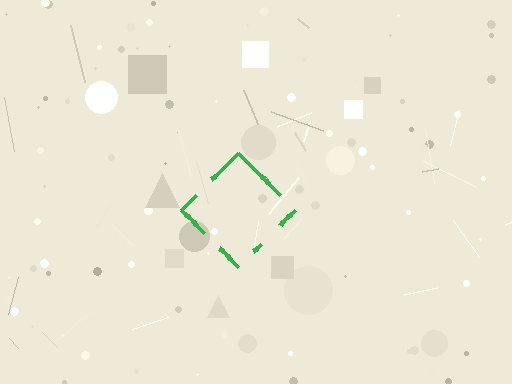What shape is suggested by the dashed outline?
The dashed outline suggests a diamond.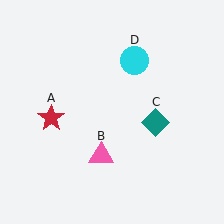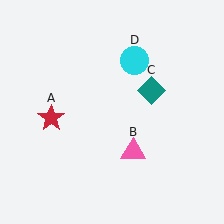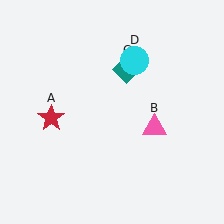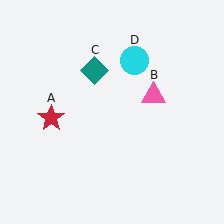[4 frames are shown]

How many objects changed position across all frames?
2 objects changed position: pink triangle (object B), teal diamond (object C).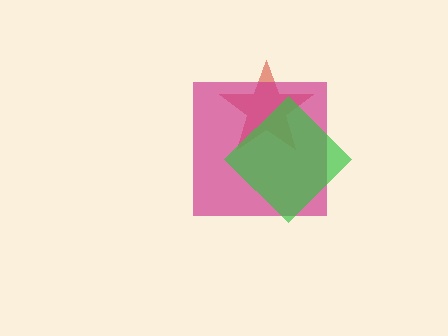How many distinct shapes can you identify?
There are 3 distinct shapes: a red star, a magenta square, a green diamond.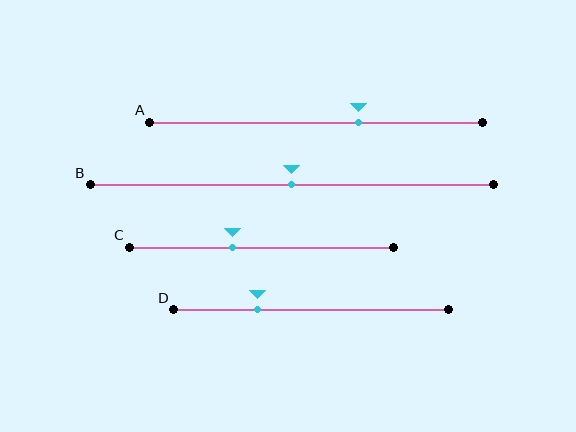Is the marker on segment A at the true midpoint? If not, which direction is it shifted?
No, the marker on segment A is shifted to the right by about 13% of the segment length.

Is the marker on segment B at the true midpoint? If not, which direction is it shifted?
Yes, the marker on segment B is at the true midpoint.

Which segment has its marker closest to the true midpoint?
Segment B has its marker closest to the true midpoint.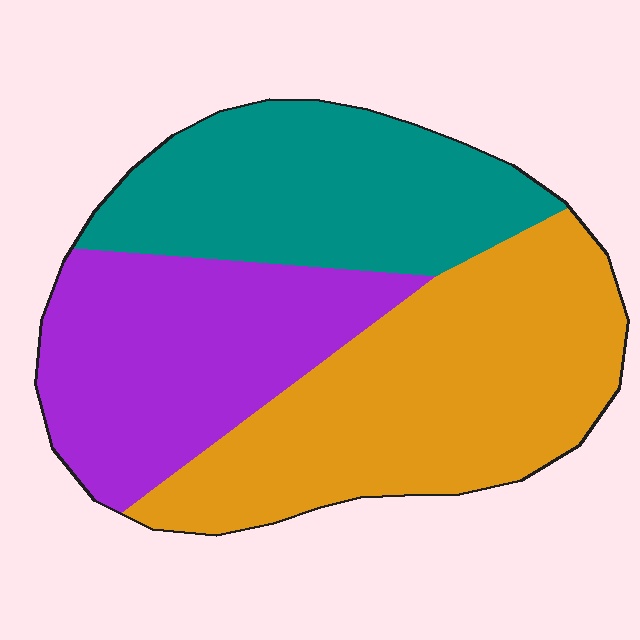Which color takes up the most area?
Orange, at roughly 40%.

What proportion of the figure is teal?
Teal covers 30% of the figure.